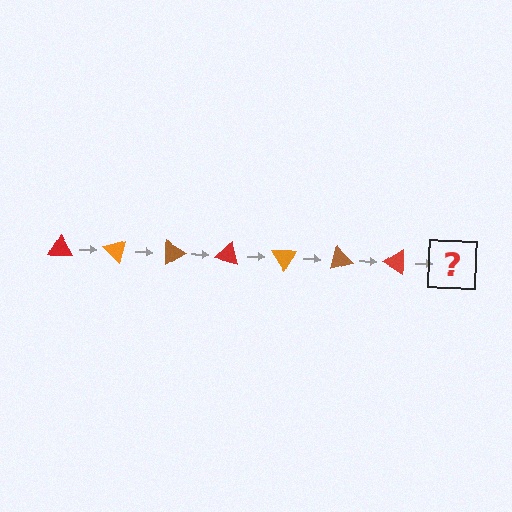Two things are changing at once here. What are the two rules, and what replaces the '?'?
The two rules are that it rotates 45 degrees each step and the color cycles through red, orange, and brown. The '?' should be an orange triangle, rotated 315 degrees from the start.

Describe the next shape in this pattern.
It should be an orange triangle, rotated 315 degrees from the start.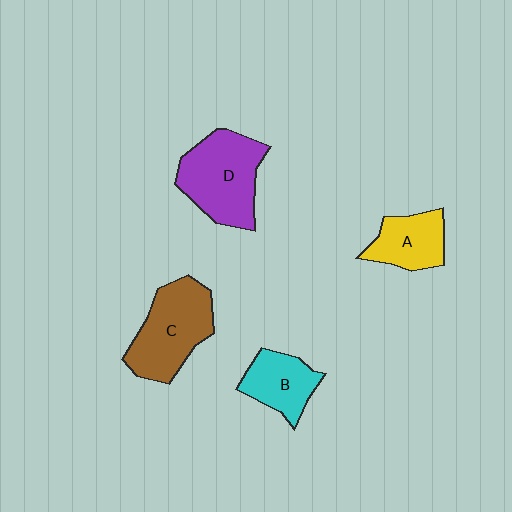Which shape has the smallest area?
Shape A (yellow).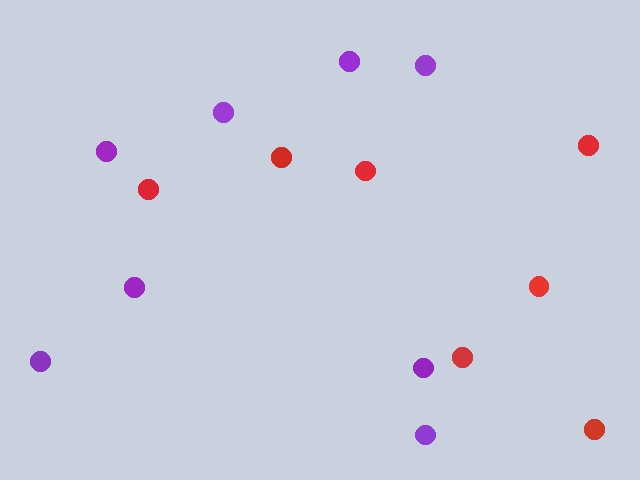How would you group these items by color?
There are 2 groups: one group of purple circles (8) and one group of red circles (7).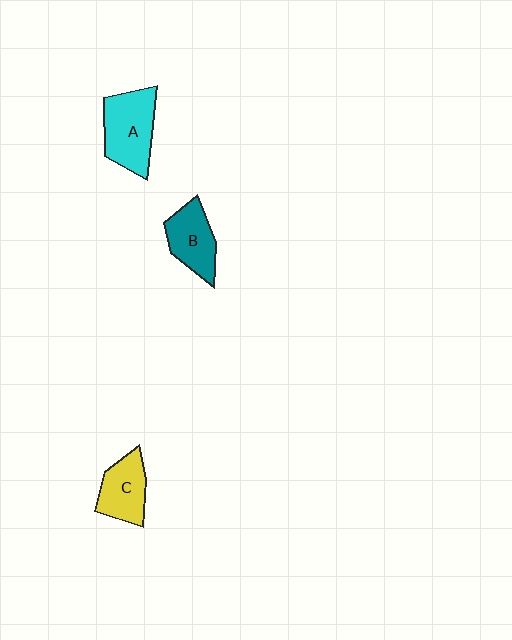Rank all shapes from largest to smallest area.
From largest to smallest: A (cyan), B (teal), C (yellow).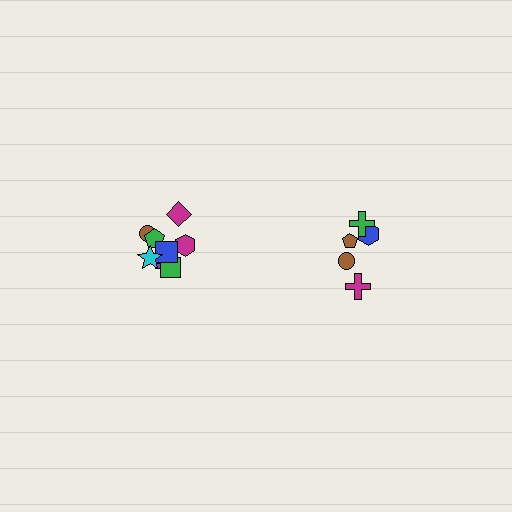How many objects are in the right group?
There are 5 objects.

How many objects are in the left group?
There are 8 objects.